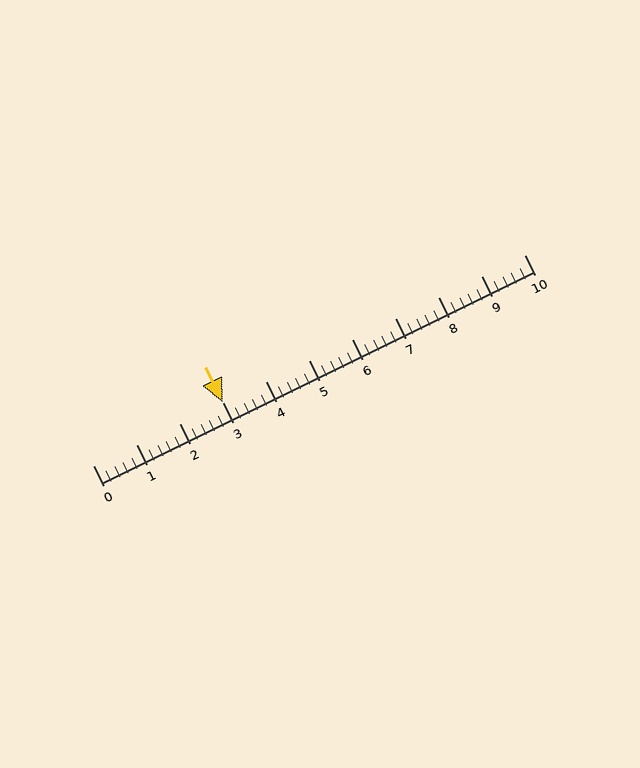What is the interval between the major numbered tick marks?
The major tick marks are spaced 1 units apart.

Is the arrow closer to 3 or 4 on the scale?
The arrow is closer to 3.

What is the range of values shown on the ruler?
The ruler shows values from 0 to 10.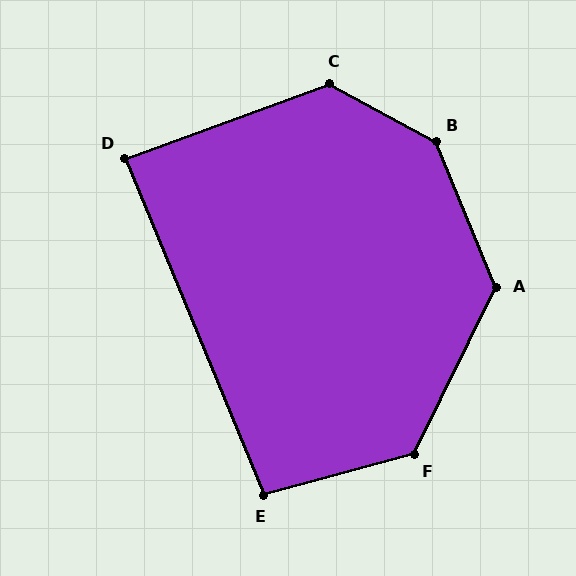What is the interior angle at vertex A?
Approximately 131 degrees (obtuse).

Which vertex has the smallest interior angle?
D, at approximately 88 degrees.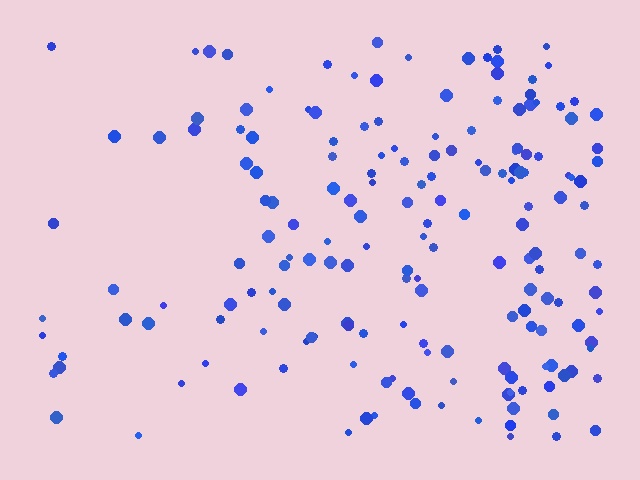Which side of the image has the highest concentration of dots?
The right.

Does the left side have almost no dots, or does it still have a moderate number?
Still a moderate number, just noticeably fewer than the right.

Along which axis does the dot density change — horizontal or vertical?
Horizontal.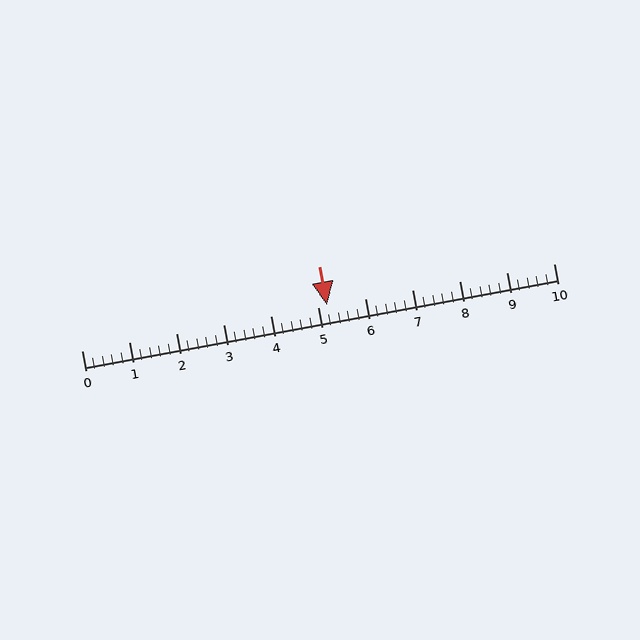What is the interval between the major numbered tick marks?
The major tick marks are spaced 1 units apart.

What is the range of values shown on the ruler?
The ruler shows values from 0 to 10.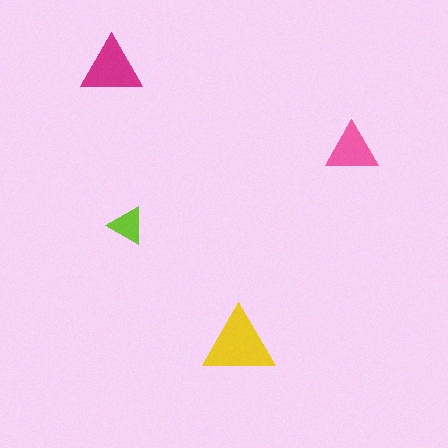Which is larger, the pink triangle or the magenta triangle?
The magenta one.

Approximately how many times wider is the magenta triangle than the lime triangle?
About 1.5 times wider.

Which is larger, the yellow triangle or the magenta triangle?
The yellow one.